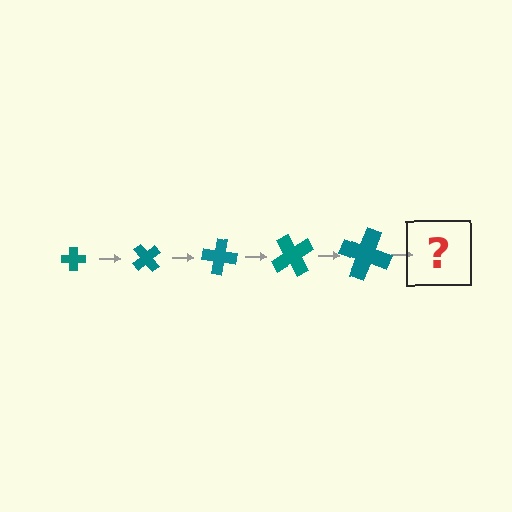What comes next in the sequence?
The next element should be a cross, larger than the previous one and rotated 250 degrees from the start.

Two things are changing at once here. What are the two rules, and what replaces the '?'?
The two rules are that the cross grows larger each step and it rotates 50 degrees each step. The '?' should be a cross, larger than the previous one and rotated 250 degrees from the start.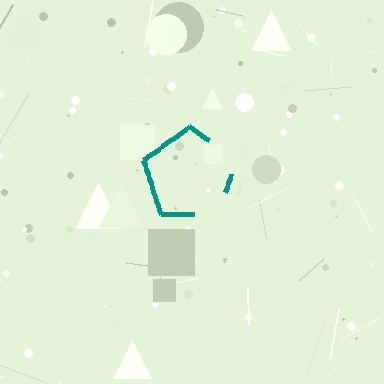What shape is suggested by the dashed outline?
The dashed outline suggests a pentagon.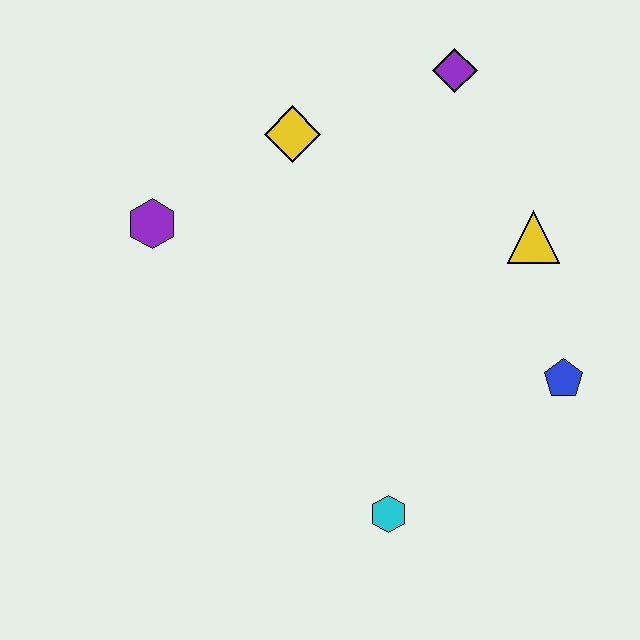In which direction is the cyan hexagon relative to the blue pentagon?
The cyan hexagon is to the left of the blue pentagon.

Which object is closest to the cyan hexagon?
The blue pentagon is closest to the cyan hexagon.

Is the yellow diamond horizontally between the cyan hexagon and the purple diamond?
No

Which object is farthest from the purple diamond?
The cyan hexagon is farthest from the purple diamond.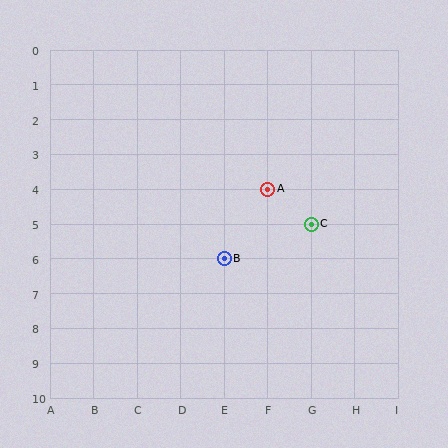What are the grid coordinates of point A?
Point A is at grid coordinates (F, 4).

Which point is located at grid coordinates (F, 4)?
Point A is at (F, 4).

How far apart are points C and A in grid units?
Points C and A are 1 column and 1 row apart (about 1.4 grid units diagonally).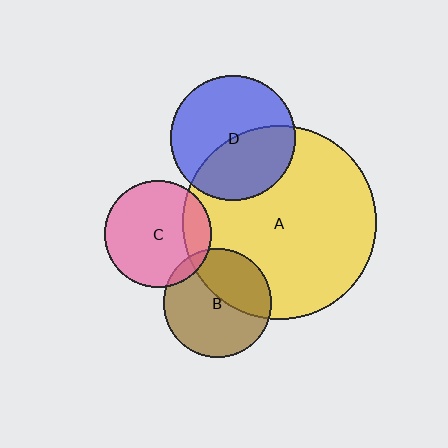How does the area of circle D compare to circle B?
Approximately 1.3 times.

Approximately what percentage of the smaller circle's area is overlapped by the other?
Approximately 5%.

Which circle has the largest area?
Circle A (yellow).